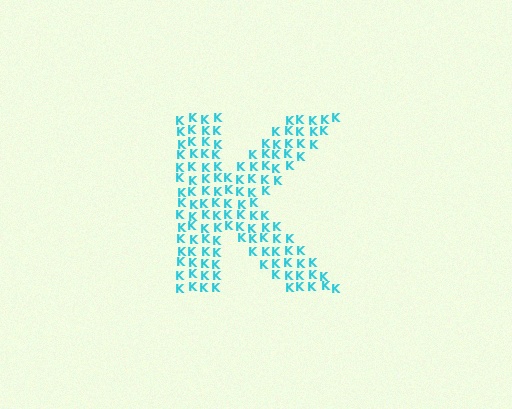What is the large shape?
The large shape is the letter K.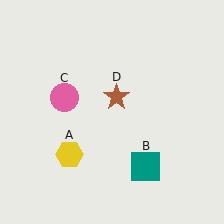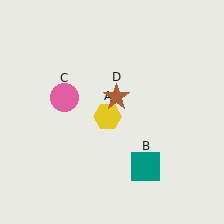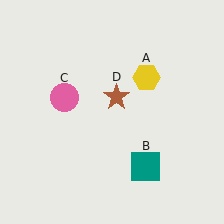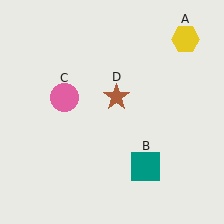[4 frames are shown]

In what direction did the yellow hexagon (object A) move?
The yellow hexagon (object A) moved up and to the right.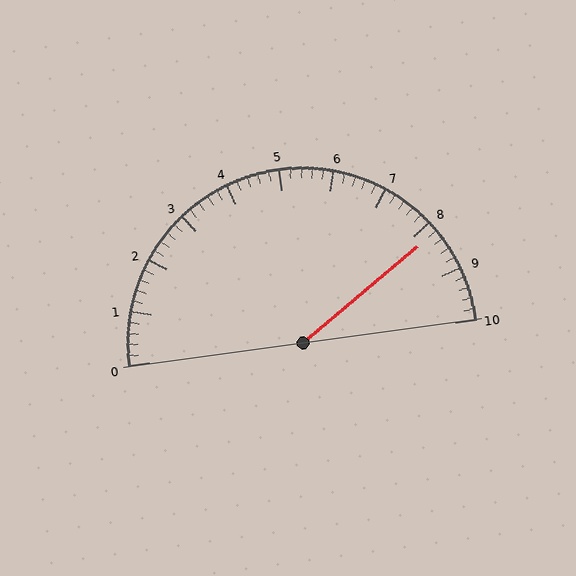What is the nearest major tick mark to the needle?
The nearest major tick mark is 8.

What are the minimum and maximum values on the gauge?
The gauge ranges from 0 to 10.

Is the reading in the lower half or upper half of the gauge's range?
The reading is in the upper half of the range (0 to 10).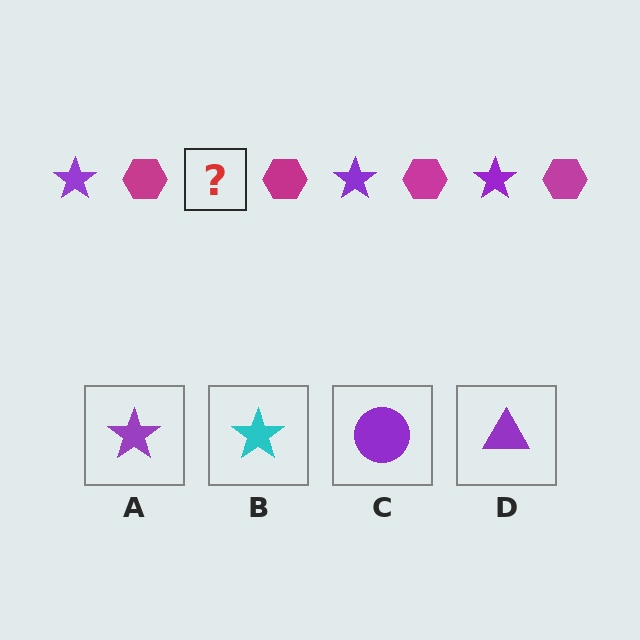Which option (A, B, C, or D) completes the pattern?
A.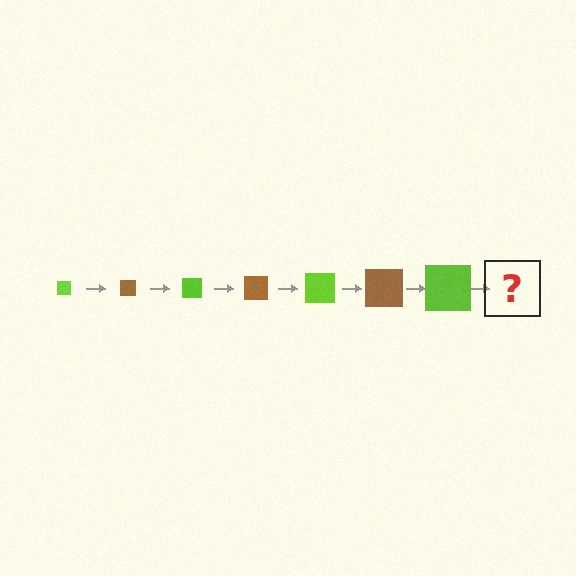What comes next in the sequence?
The next element should be a brown square, larger than the previous one.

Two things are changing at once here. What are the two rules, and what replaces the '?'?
The two rules are that the square grows larger each step and the color cycles through lime and brown. The '?' should be a brown square, larger than the previous one.